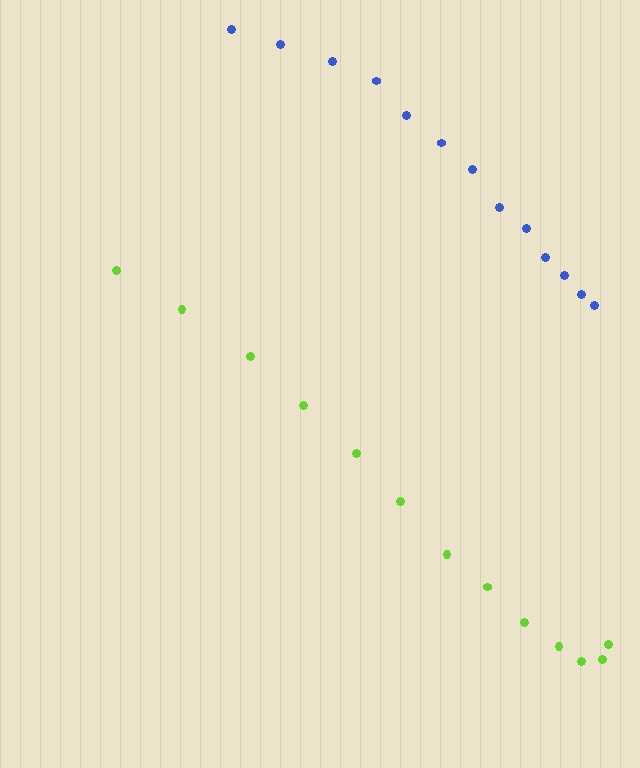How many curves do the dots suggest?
There are 2 distinct paths.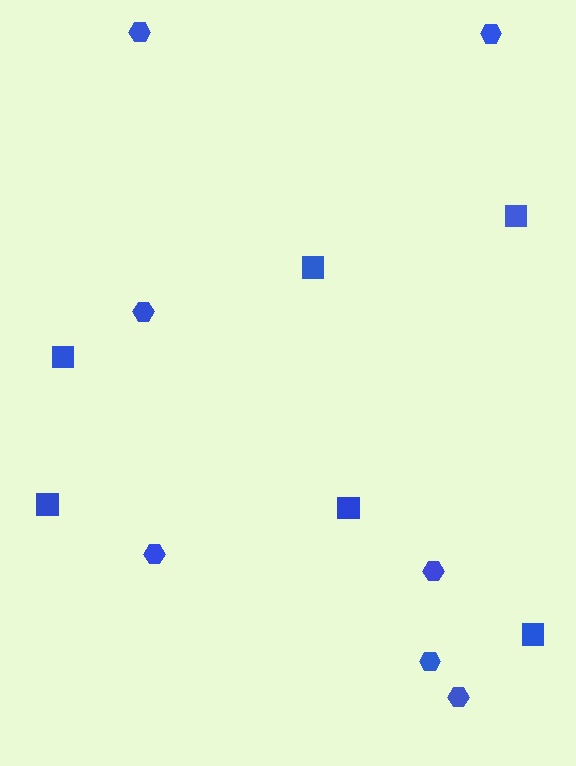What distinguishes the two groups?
There are 2 groups: one group of hexagons (7) and one group of squares (6).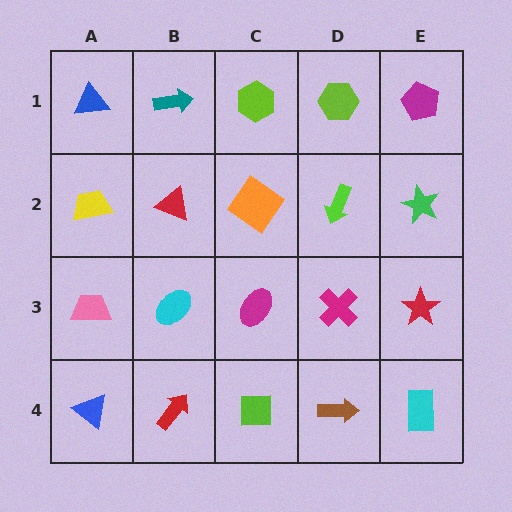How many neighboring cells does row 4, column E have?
2.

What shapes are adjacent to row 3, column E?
A green star (row 2, column E), a cyan rectangle (row 4, column E), a magenta cross (row 3, column D).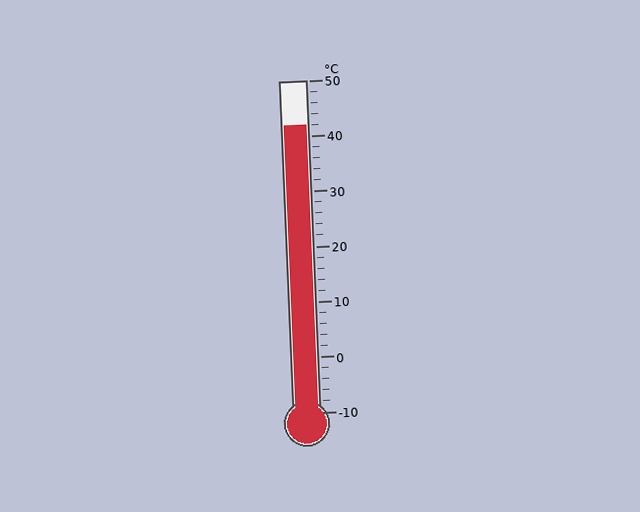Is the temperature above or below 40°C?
The temperature is above 40°C.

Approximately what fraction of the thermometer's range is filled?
The thermometer is filled to approximately 85% of its range.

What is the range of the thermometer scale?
The thermometer scale ranges from -10°C to 50°C.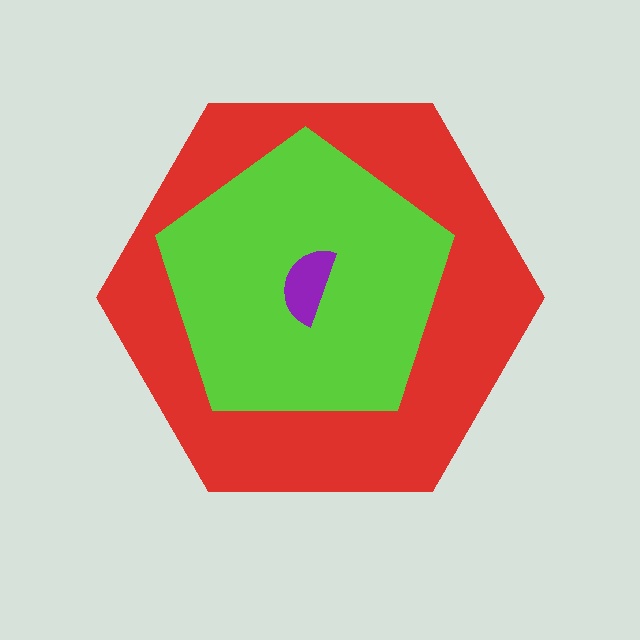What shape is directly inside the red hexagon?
The lime pentagon.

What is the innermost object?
The purple semicircle.